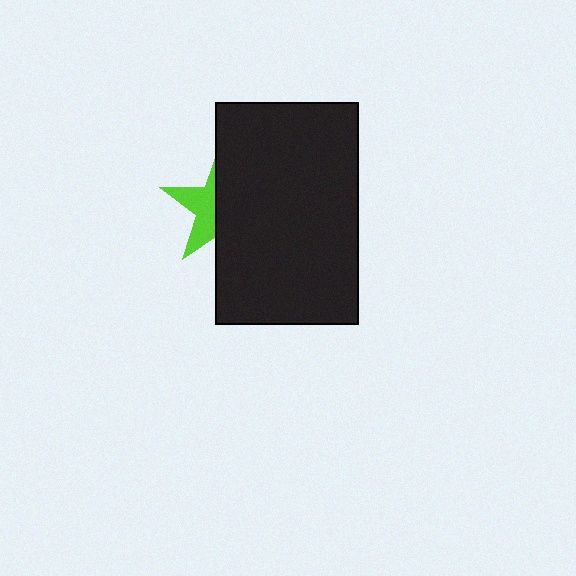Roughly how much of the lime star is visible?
A small part of it is visible (roughly 41%).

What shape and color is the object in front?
The object in front is a black rectangle.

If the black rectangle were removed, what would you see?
You would see the complete lime star.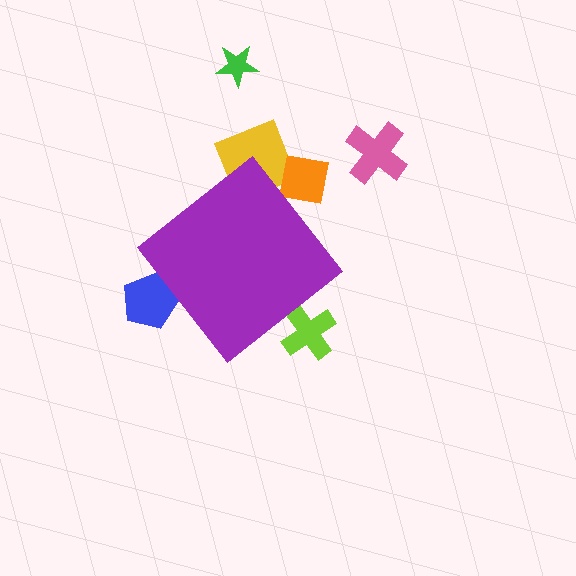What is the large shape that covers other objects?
A purple diamond.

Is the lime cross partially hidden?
Yes, the lime cross is partially hidden behind the purple diamond.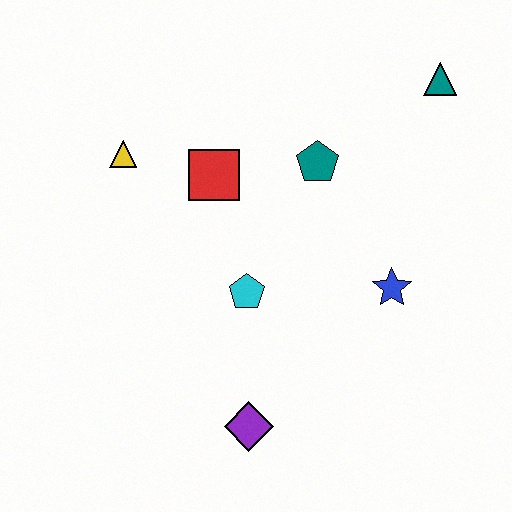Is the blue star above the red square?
No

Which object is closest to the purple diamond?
The cyan pentagon is closest to the purple diamond.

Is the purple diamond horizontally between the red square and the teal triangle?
Yes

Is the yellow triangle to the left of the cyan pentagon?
Yes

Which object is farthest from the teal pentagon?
The purple diamond is farthest from the teal pentagon.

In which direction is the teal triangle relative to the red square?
The teal triangle is to the right of the red square.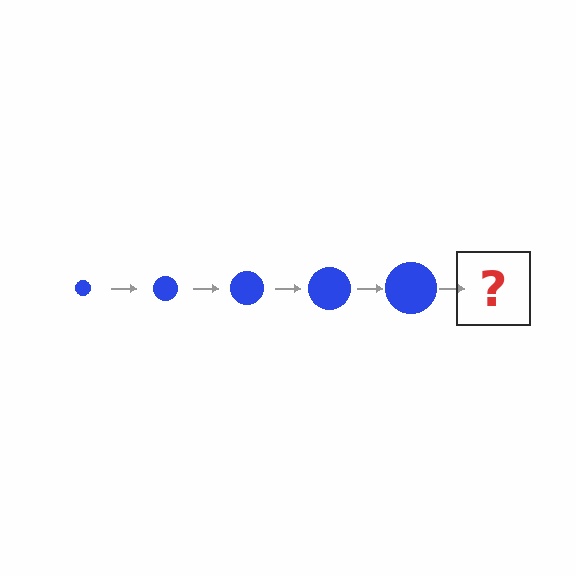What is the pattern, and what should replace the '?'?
The pattern is that the circle gets progressively larger each step. The '?' should be a blue circle, larger than the previous one.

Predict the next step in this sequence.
The next step is a blue circle, larger than the previous one.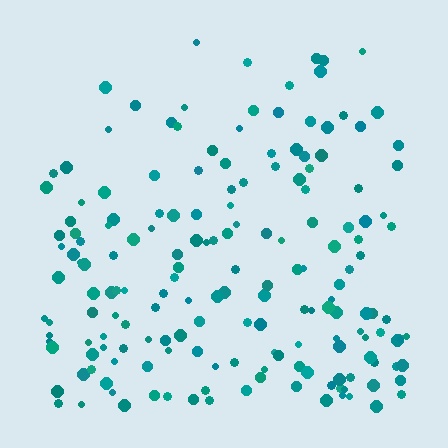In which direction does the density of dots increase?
From top to bottom, with the bottom side densest.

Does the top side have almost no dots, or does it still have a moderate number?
Still a moderate number, just noticeably fewer than the bottom.